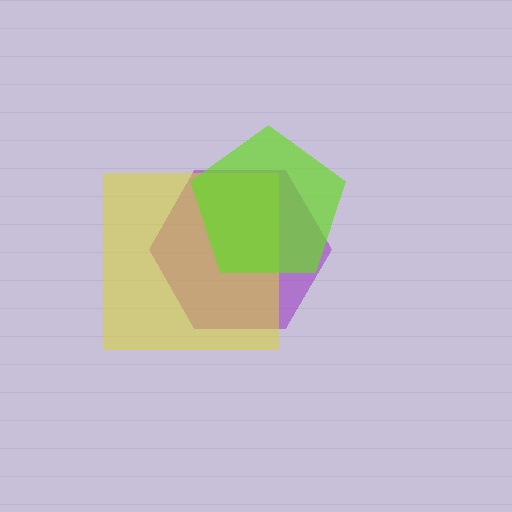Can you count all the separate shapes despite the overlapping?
Yes, there are 3 separate shapes.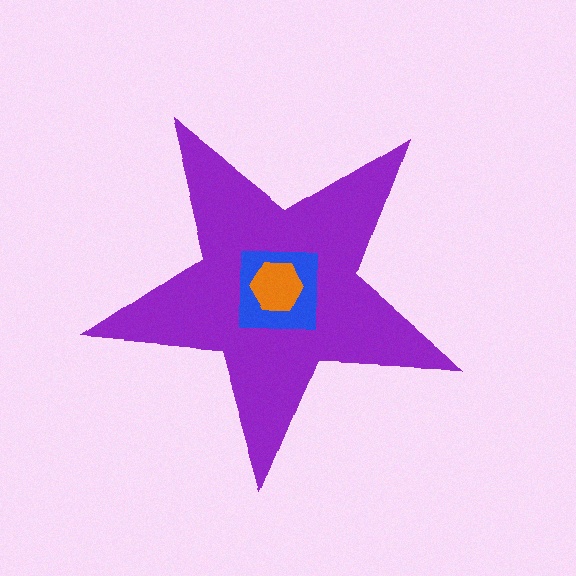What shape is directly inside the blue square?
The orange hexagon.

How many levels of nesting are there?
3.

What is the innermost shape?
The orange hexagon.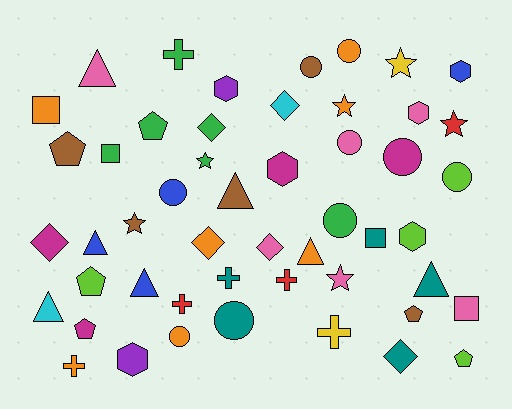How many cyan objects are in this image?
There are 2 cyan objects.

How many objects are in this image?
There are 50 objects.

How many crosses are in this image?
There are 6 crosses.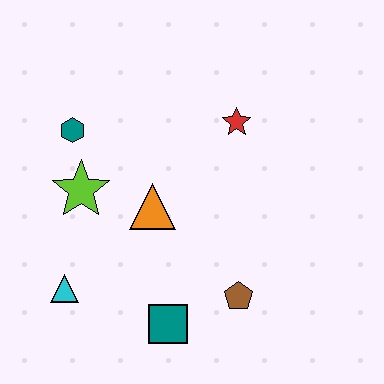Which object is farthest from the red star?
The cyan triangle is farthest from the red star.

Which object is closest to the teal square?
The brown pentagon is closest to the teal square.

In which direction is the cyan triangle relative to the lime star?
The cyan triangle is below the lime star.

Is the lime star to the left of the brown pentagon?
Yes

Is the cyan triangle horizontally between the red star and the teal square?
No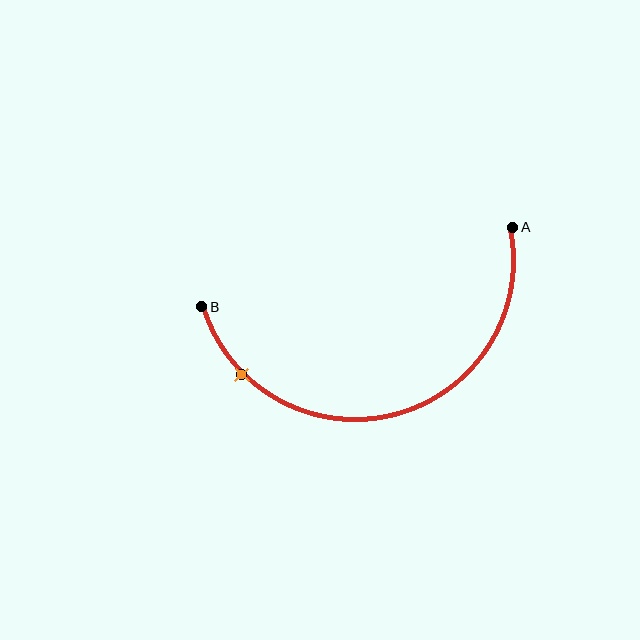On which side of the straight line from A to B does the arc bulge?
The arc bulges below the straight line connecting A and B.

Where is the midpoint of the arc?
The arc midpoint is the point on the curve farthest from the straight line joining A and B. It sits below that line.